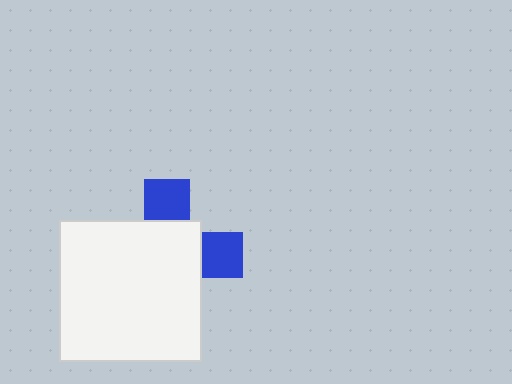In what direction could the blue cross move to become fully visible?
The blue cross could move toward the upper-right. That would shift it out from behind the white square entirely.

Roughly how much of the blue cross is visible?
A small part of it is visible (roughly 32%).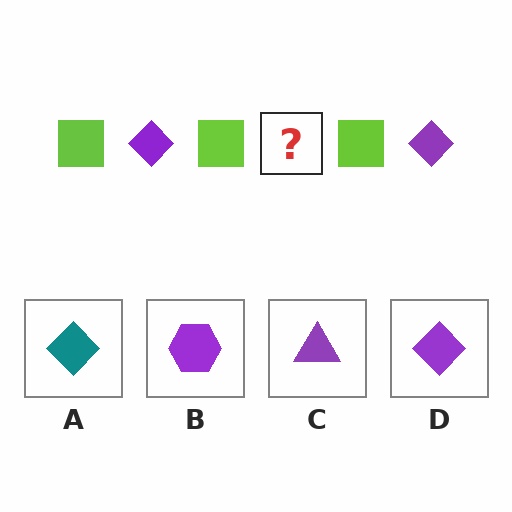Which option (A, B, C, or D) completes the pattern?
D.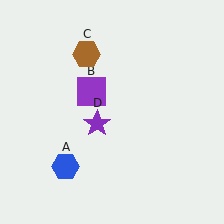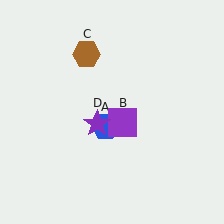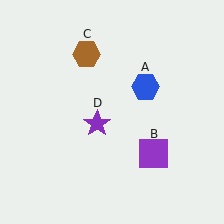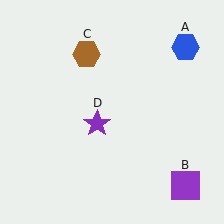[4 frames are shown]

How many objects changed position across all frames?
2 objects changed position: blue hexagon (object A), purple square (object B).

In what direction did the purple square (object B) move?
The purple square (object B) moved down and to the right.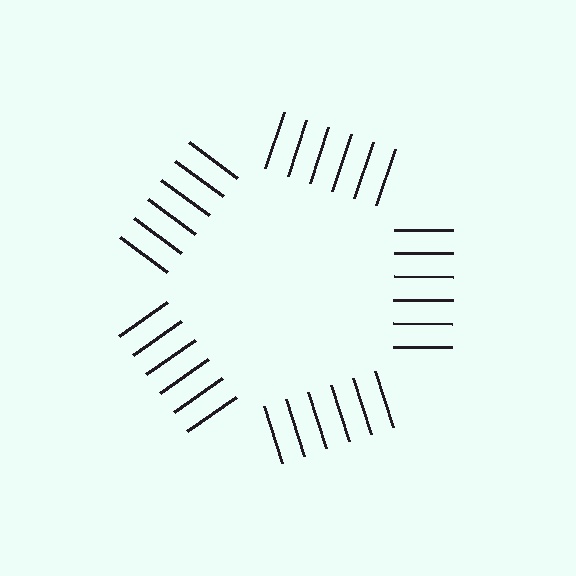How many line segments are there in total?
30 — 6 along each of the 5 edges.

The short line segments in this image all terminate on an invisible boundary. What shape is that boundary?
An illusory pentagon — the line segments terminate on its edges but no continuous stroke is drawn.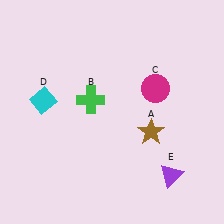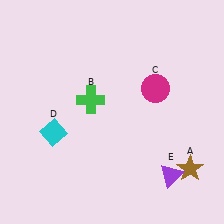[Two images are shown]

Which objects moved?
The objects that moved are: the brown star (A), the cyan diamond (D).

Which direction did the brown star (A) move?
The brown star (A) moved right.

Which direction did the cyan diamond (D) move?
The cyan diamond (D) moved down.